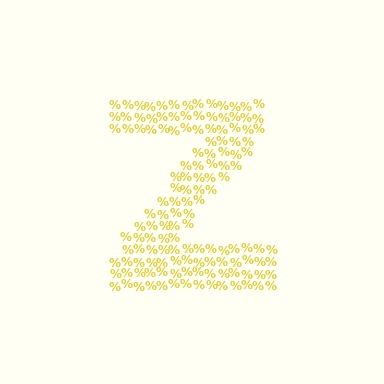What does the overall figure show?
The overall figure shows the letter Z.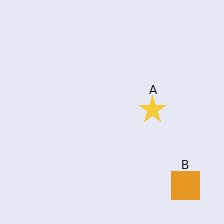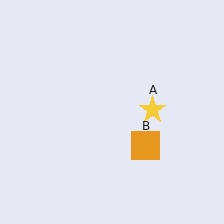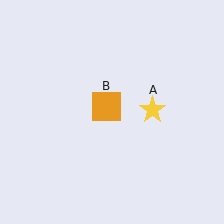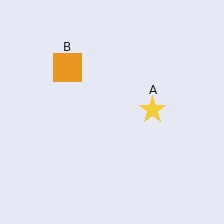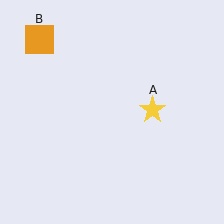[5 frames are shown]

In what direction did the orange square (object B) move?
The orange square (object B) moved up and to the left.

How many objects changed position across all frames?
1 object changed position: orange square (object B).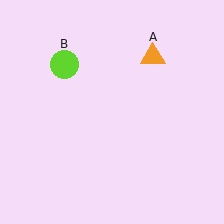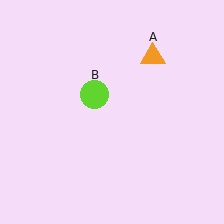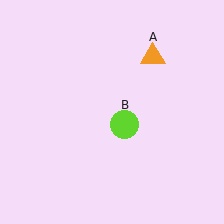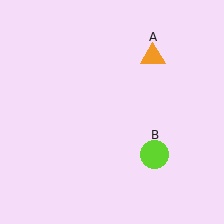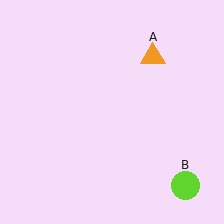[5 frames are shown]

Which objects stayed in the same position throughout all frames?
Orange triangle (object A) remained stationary.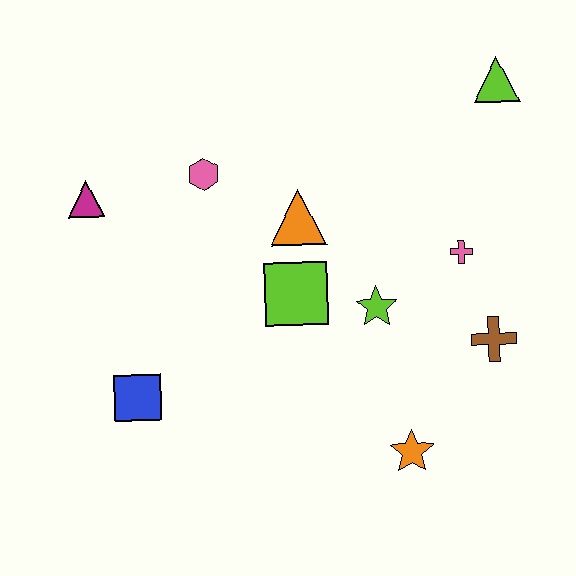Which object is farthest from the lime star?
The magenta triangle is farthest from the lime star.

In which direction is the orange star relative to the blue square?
The orange star is to the right of the blue square.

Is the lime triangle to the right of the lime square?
Yes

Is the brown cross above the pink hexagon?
No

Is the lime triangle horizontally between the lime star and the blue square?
No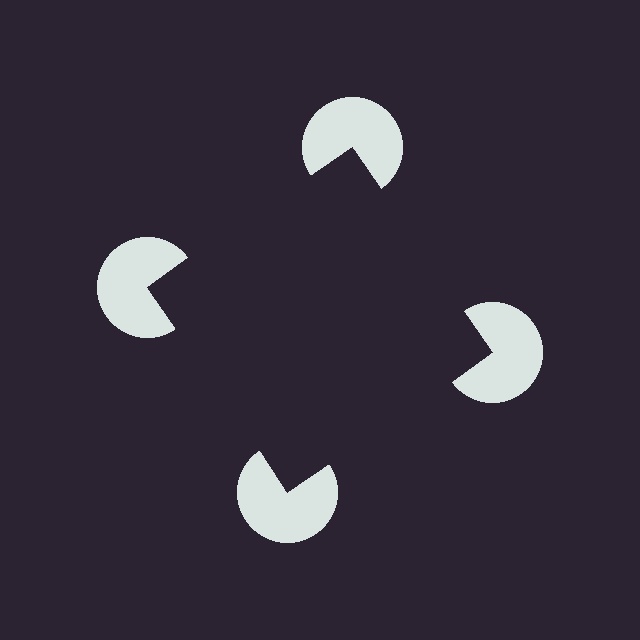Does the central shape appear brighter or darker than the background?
It typically appears slightly darker than the background, even though no actual brightness change is drawn.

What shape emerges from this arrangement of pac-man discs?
An illusory square — its edges are inferred from the aligned wedge cuts in the pac-man discs, not physically drawn.